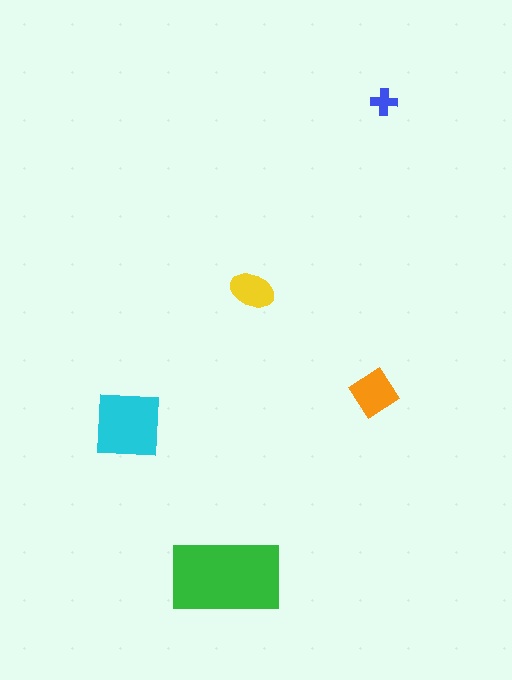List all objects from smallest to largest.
The blue cross, the yellow ellipse, the orange diamond, the cyan square, the green rectangle.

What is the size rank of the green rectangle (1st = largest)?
1st.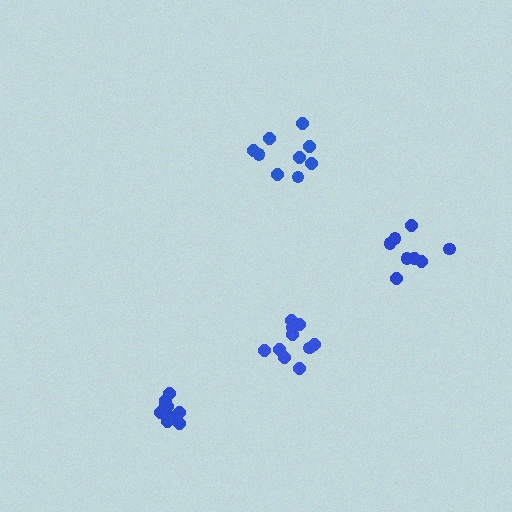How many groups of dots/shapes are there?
There are 4 groups.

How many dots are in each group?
Group 1: 8 dots, Group 2: 10 dots, Group 3: 11 dots, Group 4: 9 dots (38 total).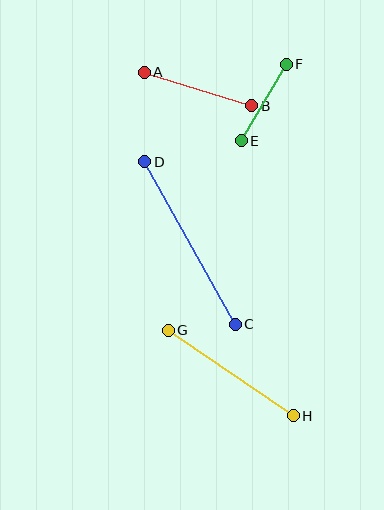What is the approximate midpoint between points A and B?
The midpoint is at approximately (198, 89) pixels.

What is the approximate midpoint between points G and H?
The midpoint is at approximately (231, 373) pixels.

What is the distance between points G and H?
The distance is approximately 151 pixels.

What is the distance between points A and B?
The distance is approximately 113 pixels.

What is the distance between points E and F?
The distance is approximately 89 pixels.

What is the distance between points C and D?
The distance is approximately 186 pixels.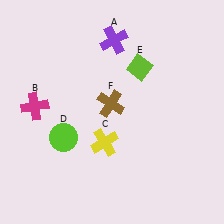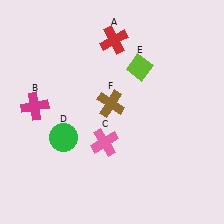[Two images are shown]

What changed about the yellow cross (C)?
In Image 1, C is yellow. In Image 2, it changed to pink.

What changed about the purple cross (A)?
In Image 1, A is purple. In Image 2, it changed to red.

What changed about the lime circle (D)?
In Image 1, D is lime. In Image 2, it changed to green.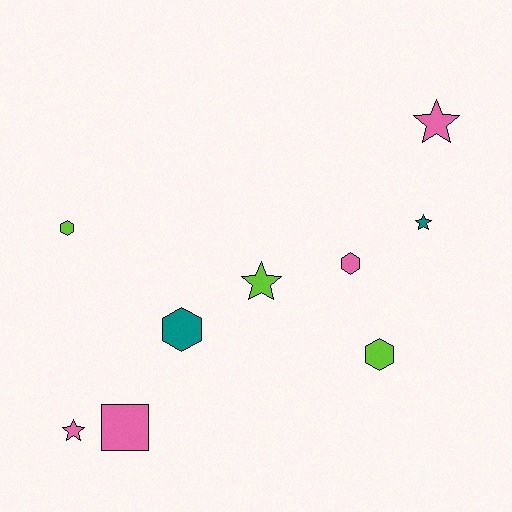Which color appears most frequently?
Pink, with 4 objects.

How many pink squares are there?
There is 1 pink square.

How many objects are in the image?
There are 9 objects.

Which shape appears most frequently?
Star, with 4 objects.